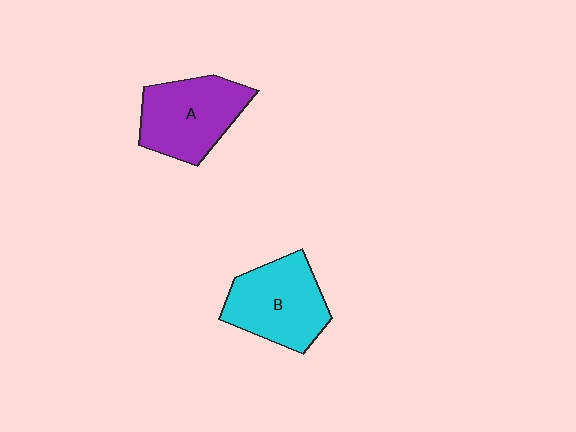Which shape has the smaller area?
Shape A (purple).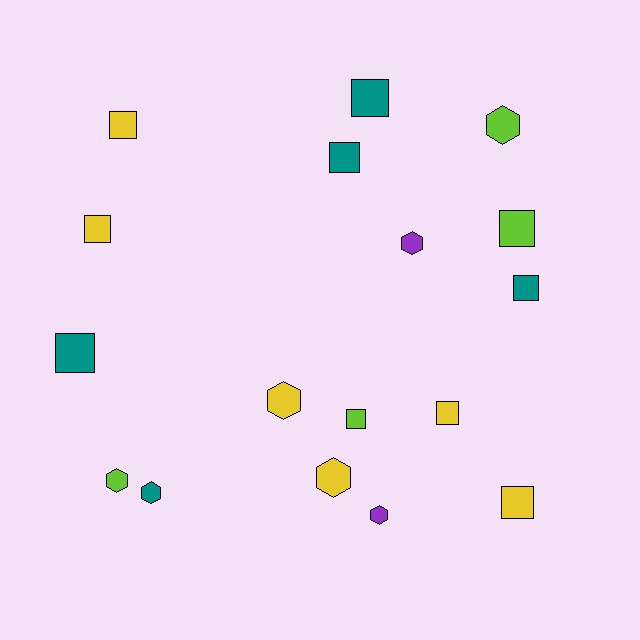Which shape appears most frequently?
Square, with 10 objects.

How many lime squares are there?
There are 2 lime squares.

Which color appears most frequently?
Yellow, with 6 objects.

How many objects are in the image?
There are 17 objects.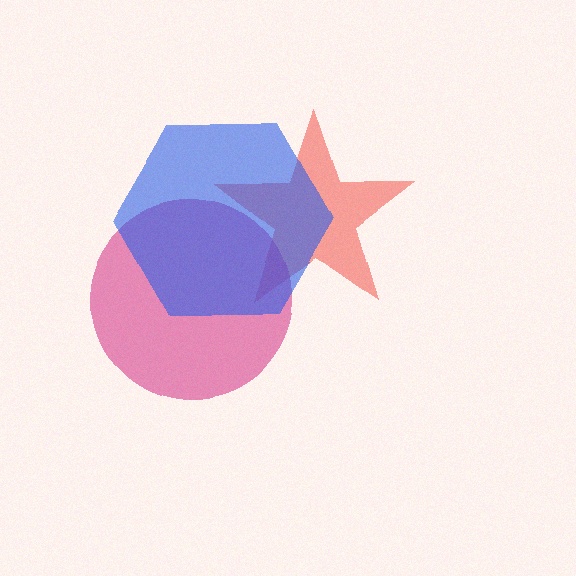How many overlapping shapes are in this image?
There are 3 overlapping shapes in the image.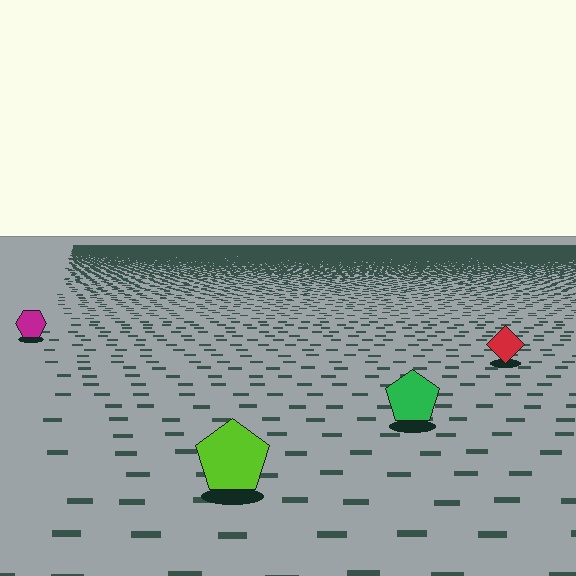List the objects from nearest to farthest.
From nearest to farthest: the lime pentagon, the green pentagon, the red diamond, the magenta hexagon.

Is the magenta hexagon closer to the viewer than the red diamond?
No. The red diamond is closer — you can tell from the texture gradient: the ground texture is coarser near it.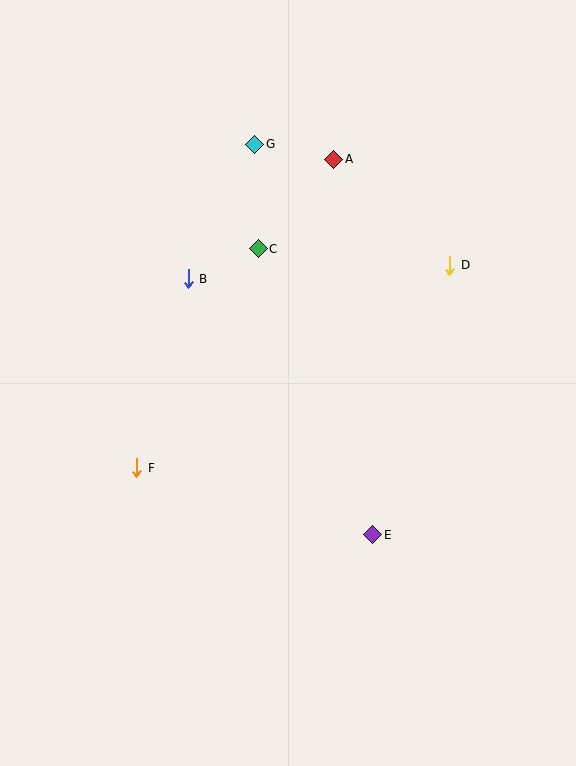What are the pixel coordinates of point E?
Point E is at (373, 535).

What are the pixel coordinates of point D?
Point D is at (450, 265).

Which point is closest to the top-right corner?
Point A is closest to the top-right corner.